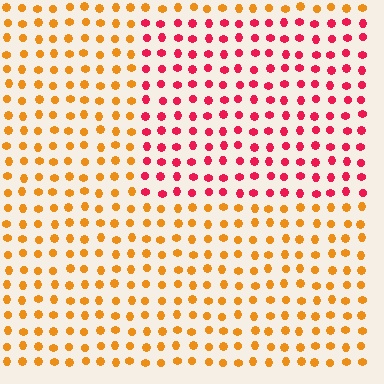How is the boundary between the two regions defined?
The boundary is defined purely by a slight shift in hue (about 50 degrees). Spacing, size, and orientation are identical on both sides.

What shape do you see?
I see a rectangle.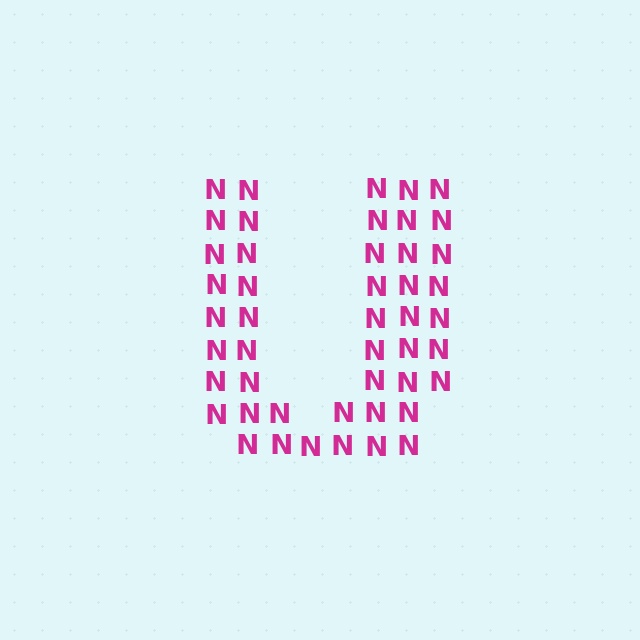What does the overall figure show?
The overall figure shows the letter U.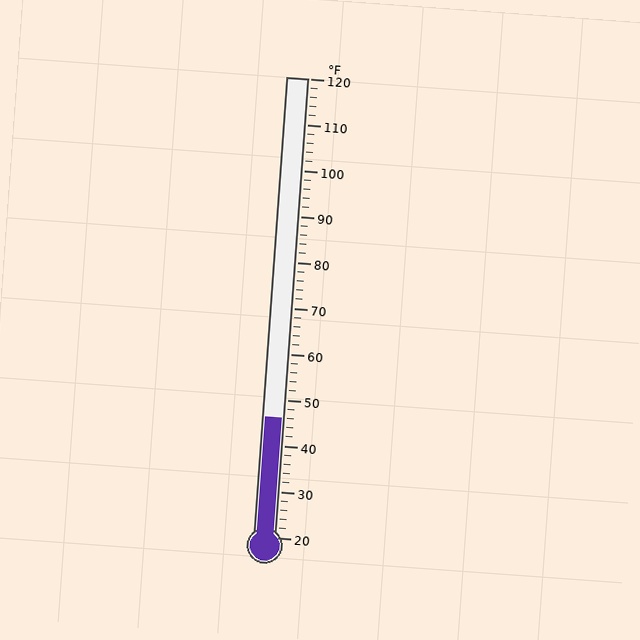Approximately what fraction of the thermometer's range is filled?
The thermometer is filled to approximately 25% of its range.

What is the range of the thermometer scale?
The thermometer scale ranges from 20°F to 120°F.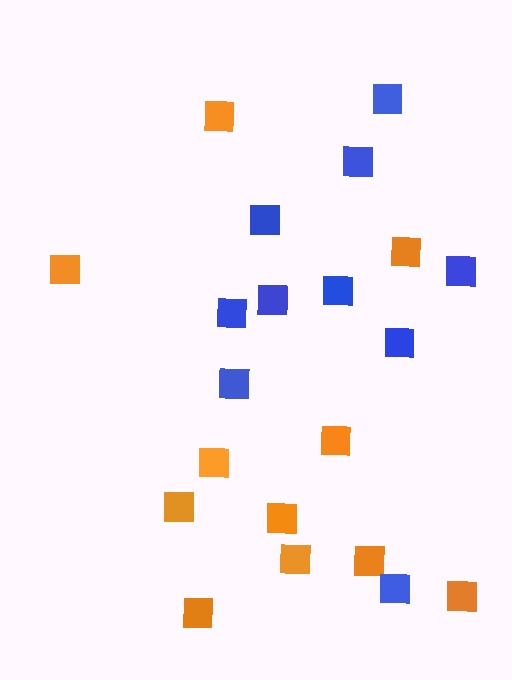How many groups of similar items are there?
There are 2 groups: one group of orange squares (11) and one group of blue squares (10).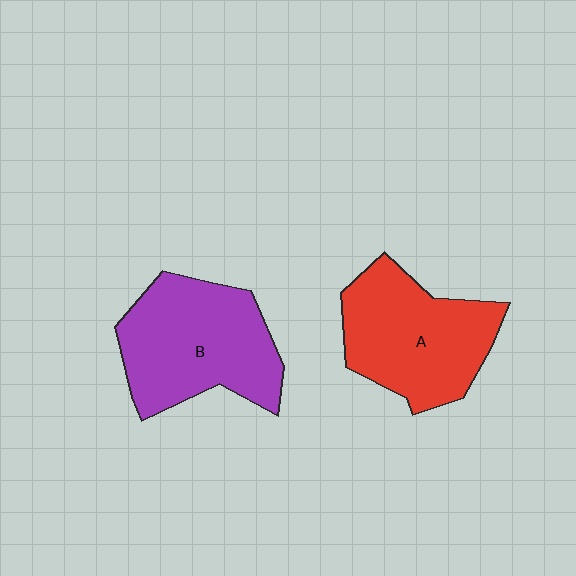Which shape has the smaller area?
Shape A (red).